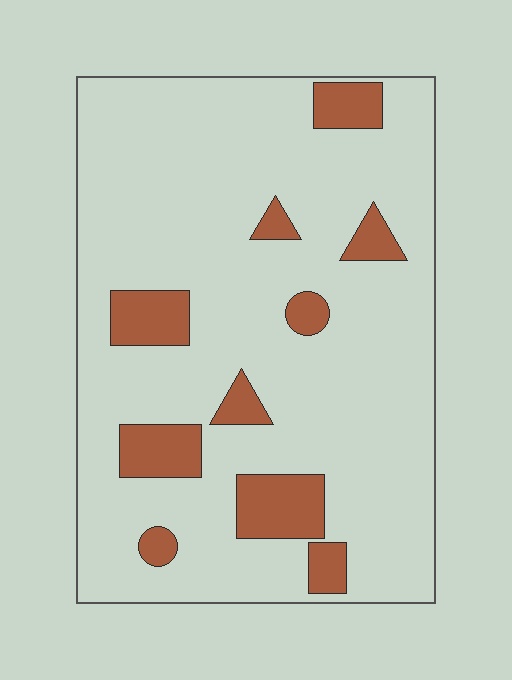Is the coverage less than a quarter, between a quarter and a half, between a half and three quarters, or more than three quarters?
Less than a quarter.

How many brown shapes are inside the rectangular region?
10.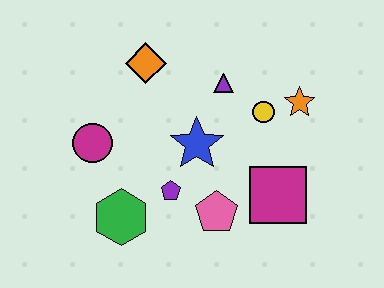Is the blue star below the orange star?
Yes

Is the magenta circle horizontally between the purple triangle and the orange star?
No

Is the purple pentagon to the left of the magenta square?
Yes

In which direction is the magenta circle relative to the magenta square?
The magenta circle is to the left of the magenta square.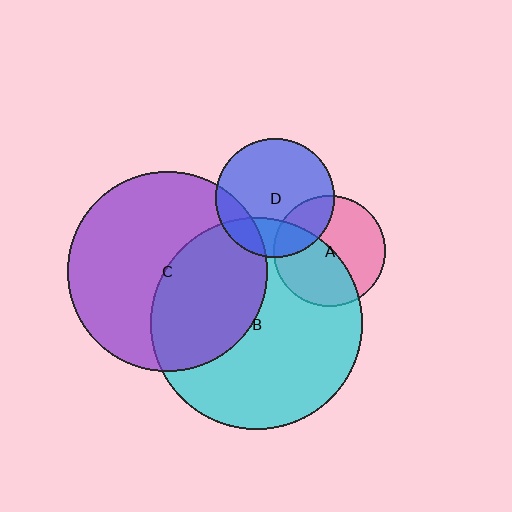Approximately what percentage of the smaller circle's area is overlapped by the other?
Approximately 40%.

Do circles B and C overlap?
Yes.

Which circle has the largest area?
Circle B (cyan).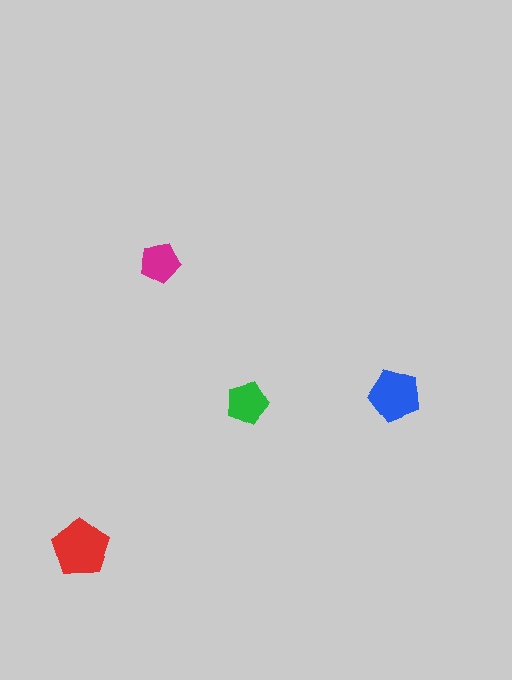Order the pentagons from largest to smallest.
the red one, the blue one, the green one, the magenta one.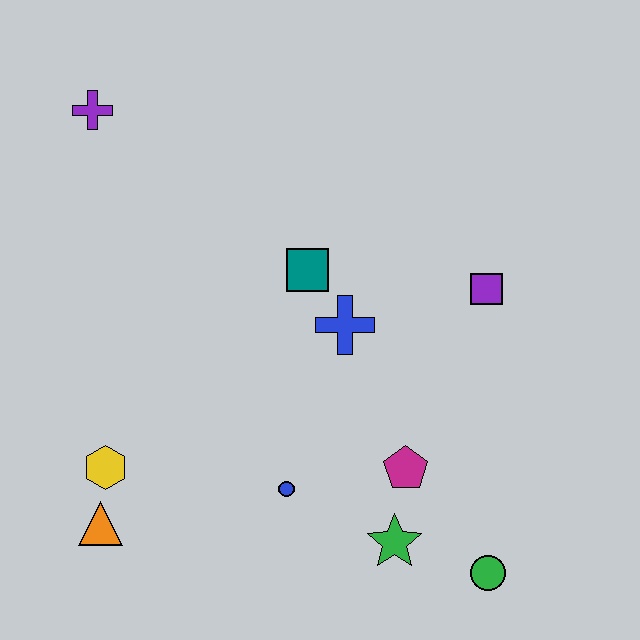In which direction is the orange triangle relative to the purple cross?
The orange triangle is below the purple cross.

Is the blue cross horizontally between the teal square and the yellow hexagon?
No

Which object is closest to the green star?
The magenta pentagon is closest to the green star.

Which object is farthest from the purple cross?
The green circle is farthest from the purple cross.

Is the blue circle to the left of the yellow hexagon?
No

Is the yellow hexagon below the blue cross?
Yes